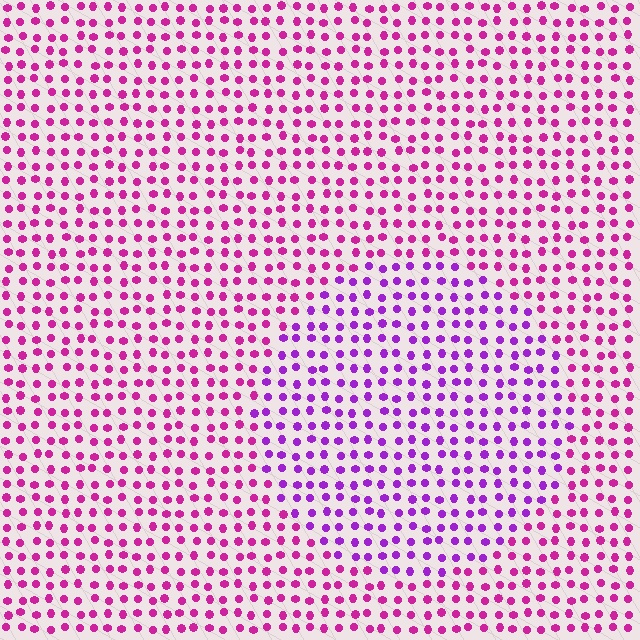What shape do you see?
I see a circle.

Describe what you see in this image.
The image is filled with small magenta elements in a uniform arrangement. A circle-shaped region is visible where the elements are tinted to a slightly different hue, forming a subtle color boundary.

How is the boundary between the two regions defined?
The boundary is defined purely by a slight shift in hue (about 34 degrees). Spacing, size, and orientation are identical on both sides.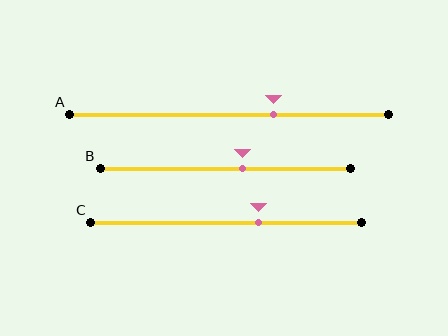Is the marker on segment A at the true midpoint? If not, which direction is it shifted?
No, the marker on segment A is shifted to the right by about 14% of the segment length.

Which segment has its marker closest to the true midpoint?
Segment B has its marker closest to the true midpoint.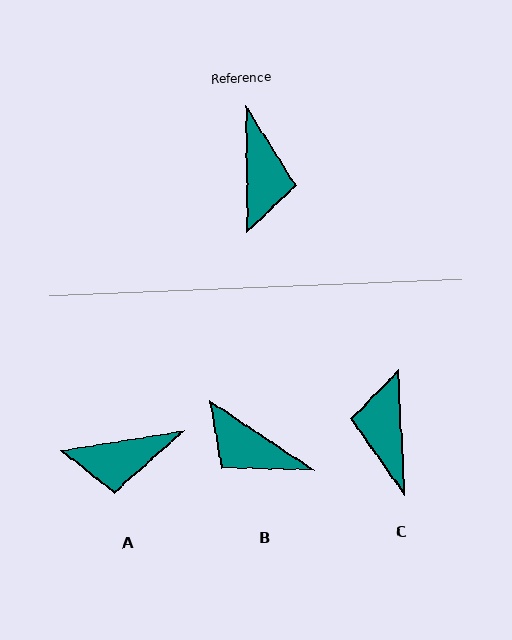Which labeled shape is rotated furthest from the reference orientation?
C, about 178 degrees away.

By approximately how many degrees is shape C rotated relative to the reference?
Approximately 178 degrees clockwise.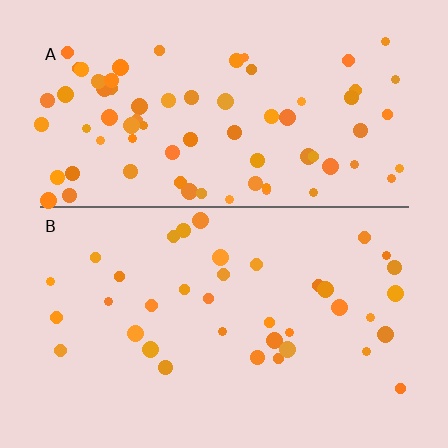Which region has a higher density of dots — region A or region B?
A (the top).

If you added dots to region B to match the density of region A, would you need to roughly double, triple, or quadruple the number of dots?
Approximately double.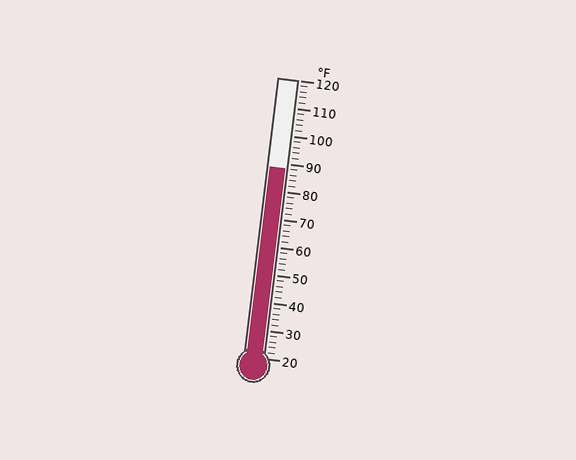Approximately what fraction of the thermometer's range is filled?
The thermometer is filled to approximately 70% of its range.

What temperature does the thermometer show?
The thermometer shows approximately 88°F.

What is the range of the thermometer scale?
The thermometer scale ranges from 20°F to 120°F.